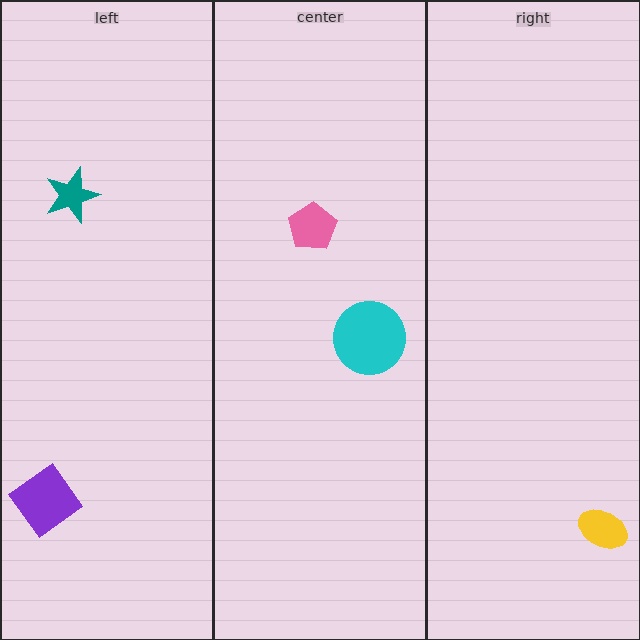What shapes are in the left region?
The purple diamond, the teal star.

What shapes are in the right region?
The yellow ellipse.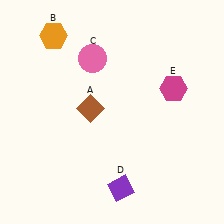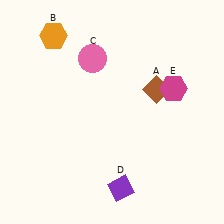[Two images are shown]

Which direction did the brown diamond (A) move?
The brown diamond (A) moved right.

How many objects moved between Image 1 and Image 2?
1 object moved between the two images.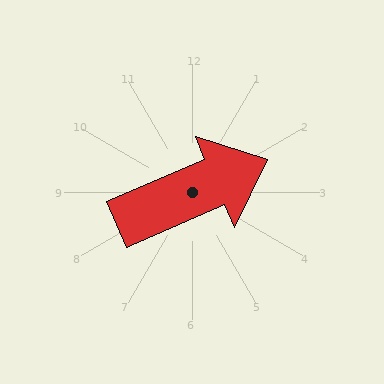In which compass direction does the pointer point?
Northeast.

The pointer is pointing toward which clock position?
Roughly 2 o'clock.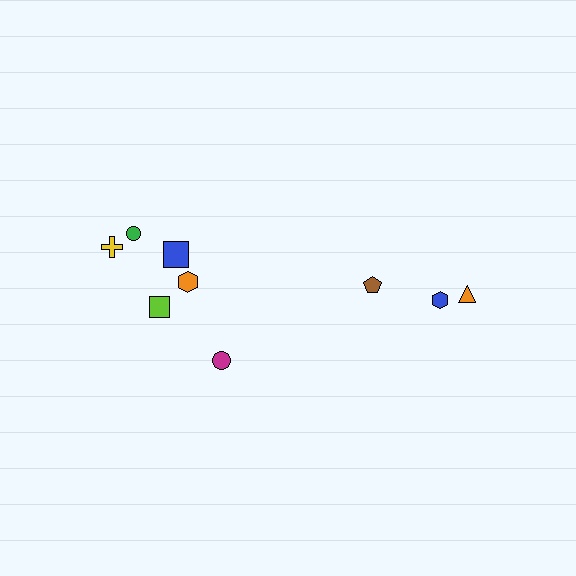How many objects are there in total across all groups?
There are 9 objects.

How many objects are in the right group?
There are 3 objects.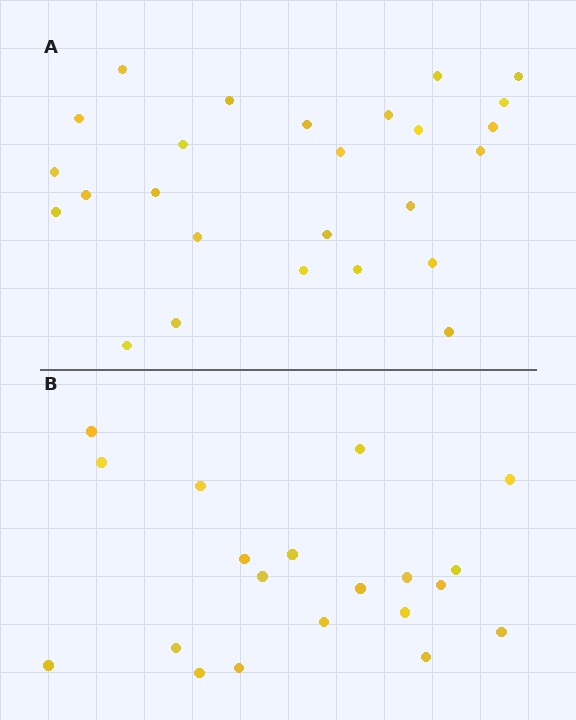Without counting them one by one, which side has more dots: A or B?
Region A (the top region) has more dots.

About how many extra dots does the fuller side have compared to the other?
Region A has about 6 more dots than region B.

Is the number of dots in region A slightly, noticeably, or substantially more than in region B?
Region A has noticeably more, but not dramatically so. The ratio is roughly 1.3 to 1.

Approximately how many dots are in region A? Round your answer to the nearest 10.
About 30 dots. (The exact count is 26, which rounds to 30.)